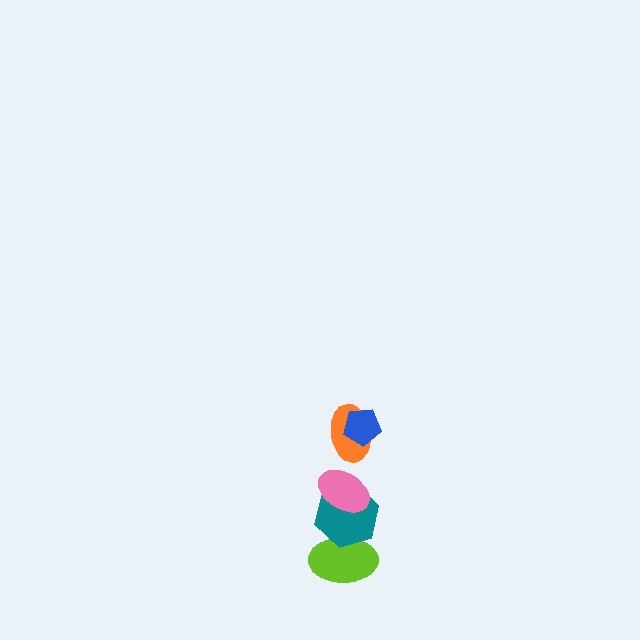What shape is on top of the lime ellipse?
The teal hexagon is on top of the lime ellipse.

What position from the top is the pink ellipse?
The pink ellipse is 3rd from the top.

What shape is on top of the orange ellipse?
The blue pentagon is on top of the orange ellipse.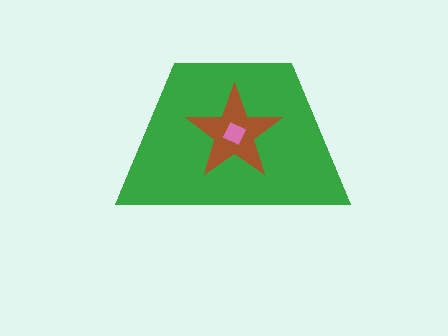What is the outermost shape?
The green trapezoid.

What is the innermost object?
The pink diamond.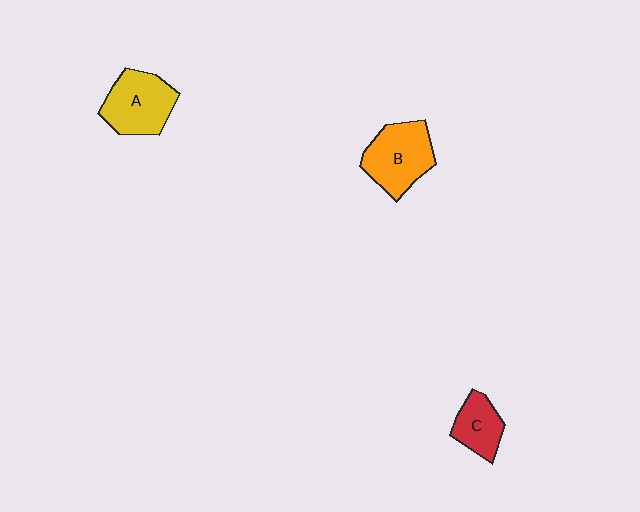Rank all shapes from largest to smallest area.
From largest to smallest: B (orange), A (yellow), C (red).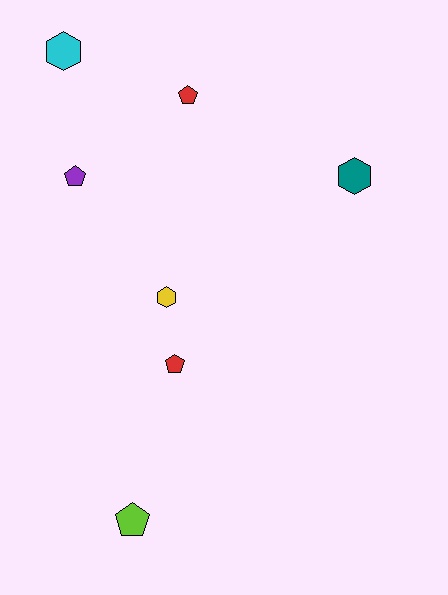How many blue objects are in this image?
There are no blue objects.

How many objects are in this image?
There are 7 objects.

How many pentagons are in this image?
There are 4 pentagons.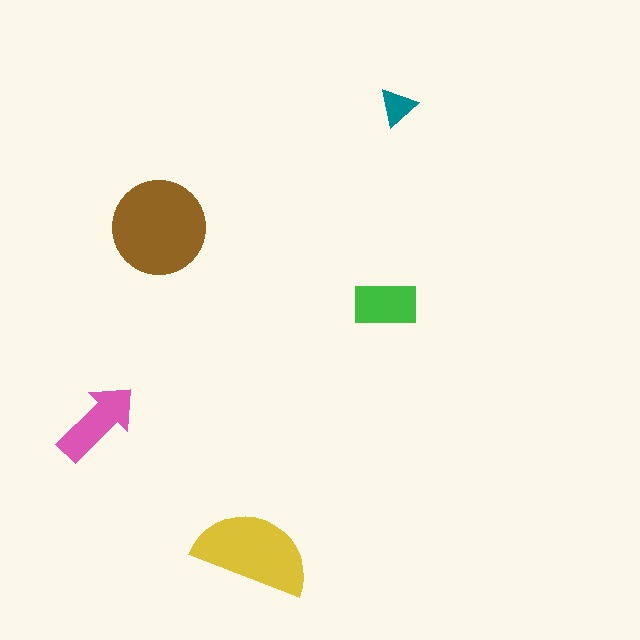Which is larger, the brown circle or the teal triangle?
The brown circle.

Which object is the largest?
The brown circle.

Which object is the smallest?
The teal triangle.